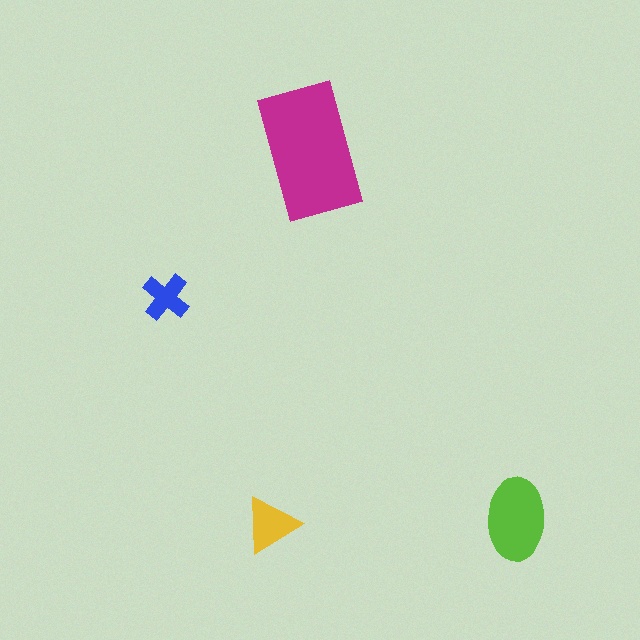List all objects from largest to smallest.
The magenta rectangle, the lime ellipse, the yellow triangle, the blue cross.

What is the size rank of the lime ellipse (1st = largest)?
2nd.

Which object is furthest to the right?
The lime ellipse is rightmost.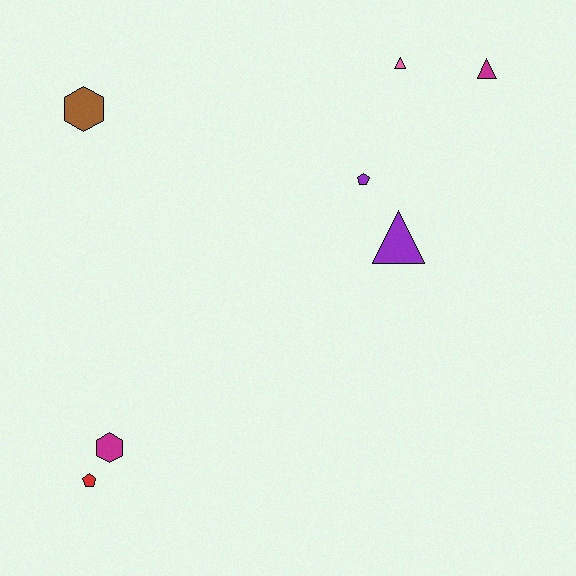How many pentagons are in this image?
There are 2 pentagons.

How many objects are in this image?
There are 7 objects.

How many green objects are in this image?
There are no green objects.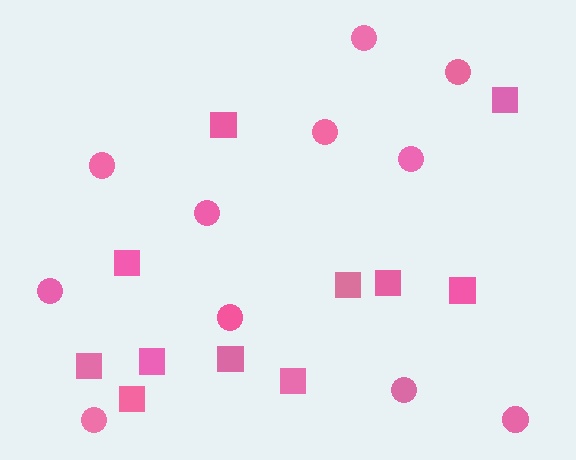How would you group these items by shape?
There are 2 groups: one group of squares (11) and one group of circles (11).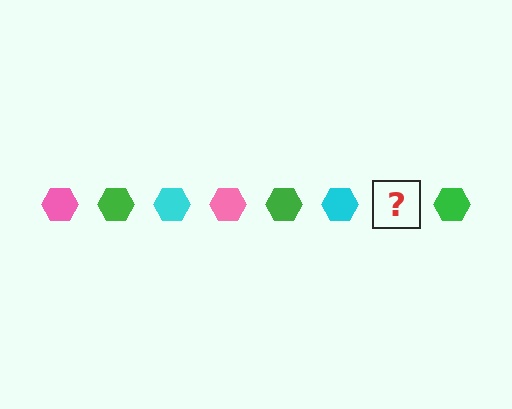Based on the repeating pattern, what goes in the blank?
The blank should be a pink hexagon.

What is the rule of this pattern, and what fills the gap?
The rule is that the pattern cycles through pink, green, cyan hexagons. The gap should be filled with a pink hexagon.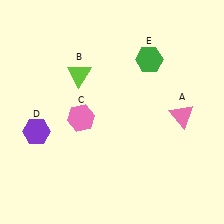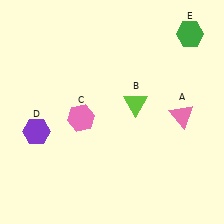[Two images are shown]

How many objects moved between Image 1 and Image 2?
2 objects moved between the two images.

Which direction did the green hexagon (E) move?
The green hexagon (E) moved right.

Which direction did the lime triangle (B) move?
The lime triangle (B) moved right.